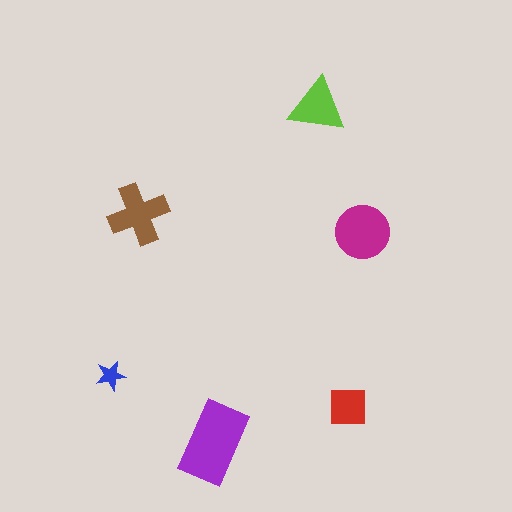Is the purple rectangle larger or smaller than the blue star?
Larger.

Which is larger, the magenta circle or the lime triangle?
The magenta circle.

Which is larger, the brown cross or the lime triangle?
The brown cross.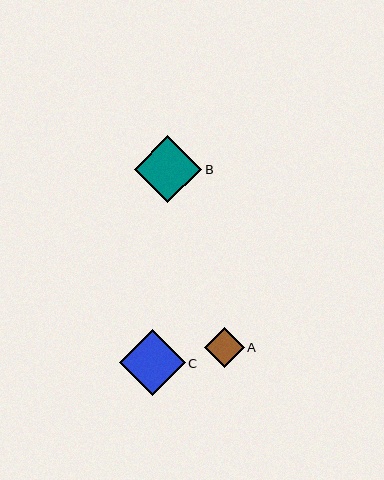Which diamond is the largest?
Diamond B is the largest with a size of approximately 68 pixels.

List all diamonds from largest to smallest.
From largest to smallest: B, C, A.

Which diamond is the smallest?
Diamond A is the smallest with a size of approximately 40 pixels.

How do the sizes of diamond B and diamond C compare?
Diamond B and diamond C are approximately the same size.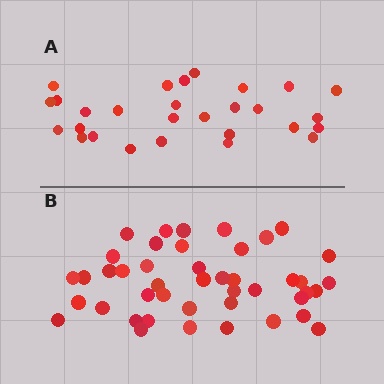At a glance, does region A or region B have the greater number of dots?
Region B (the bottom region) has more dots.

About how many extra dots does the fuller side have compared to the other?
Region B has approximately 15 more dots than region A.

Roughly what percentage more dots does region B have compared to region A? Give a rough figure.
About 55% more.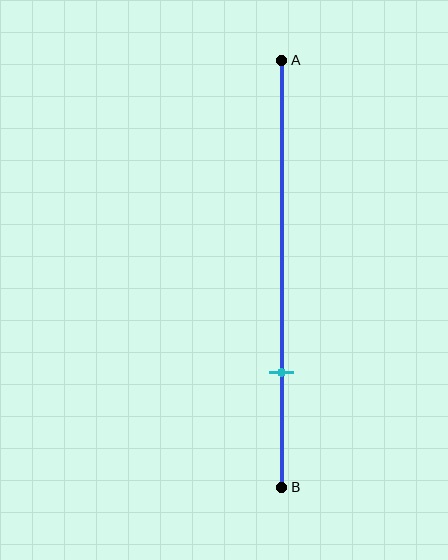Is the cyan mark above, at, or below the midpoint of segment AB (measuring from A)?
The cyan mark is below the midpoint of segment AB.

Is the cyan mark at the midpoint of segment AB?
No, the mark is at about 75% from A, not at the 50% midpoint.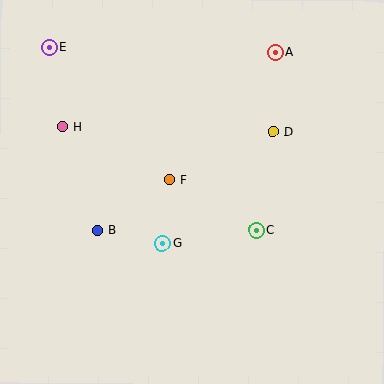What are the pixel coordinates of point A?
Point A is at (275, 52).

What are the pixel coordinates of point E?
Point E is at (49, 47).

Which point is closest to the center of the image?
Point F at (170, 180) is closest to the center.